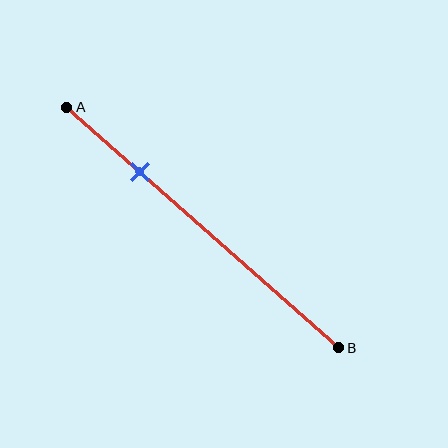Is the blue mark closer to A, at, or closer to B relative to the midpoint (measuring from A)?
The blue mark is closer to point A than the midpoint of segment AB.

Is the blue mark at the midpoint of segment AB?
No, the mark is at about 25% from A, not at the 50% midpoint.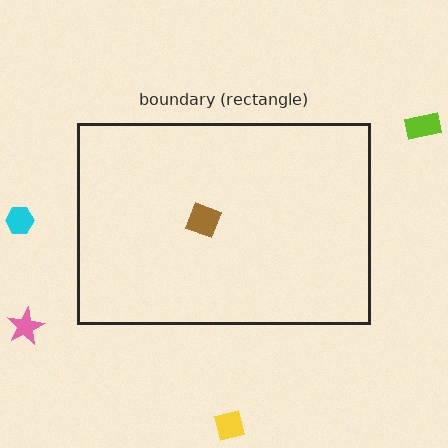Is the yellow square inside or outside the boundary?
Outside.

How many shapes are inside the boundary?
1 inside, 4 outside.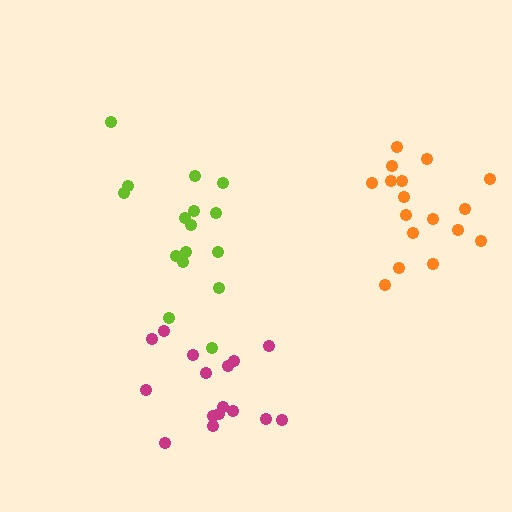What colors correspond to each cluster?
The clusters are colored: magenta, lime, orange.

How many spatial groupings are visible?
There are 3 spatial groupings.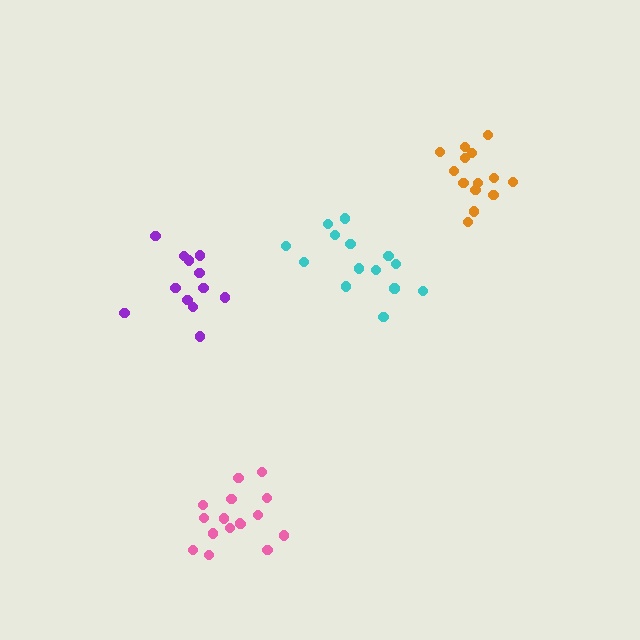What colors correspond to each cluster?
The clusters are colored: purple, orange, cyan, pink.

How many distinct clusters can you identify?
There are 4 distinct clusters.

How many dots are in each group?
Group 1: 12 dots, Group 2: 14 dots, Group 3: 14 dots, Group 4: 16 dots (56 total).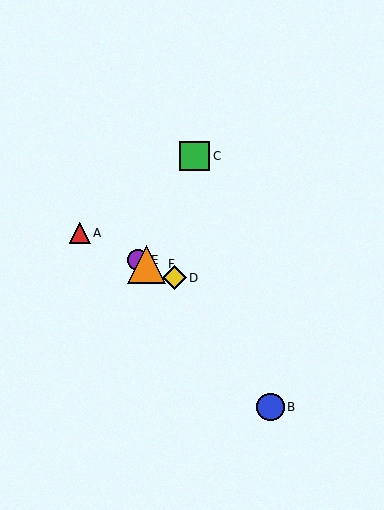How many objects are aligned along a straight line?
4 objects (A, D, E, F) are aligned along a straight line.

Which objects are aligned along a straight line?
Objects A, D, E, F are aligned along a straight line.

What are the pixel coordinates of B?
Object B is at (271, 407).